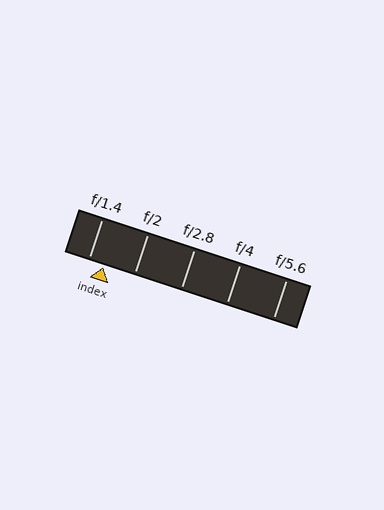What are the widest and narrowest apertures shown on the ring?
The widest aperture shown is f/1.4 and the narrowest is f/5.6.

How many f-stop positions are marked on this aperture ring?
There are 5 f-stop positions marked.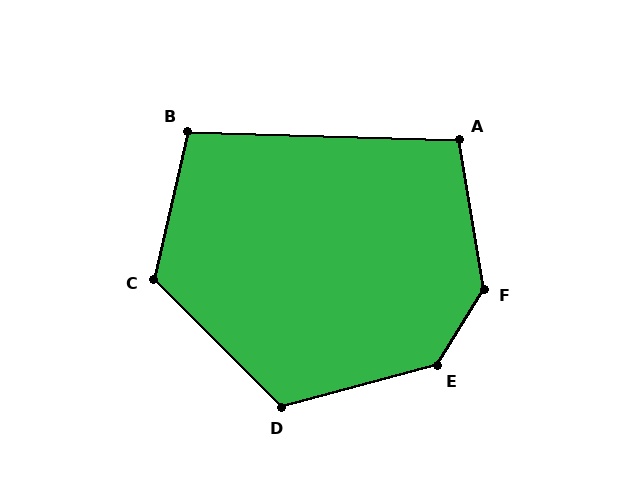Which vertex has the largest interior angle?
F, at approximately 139 degrees.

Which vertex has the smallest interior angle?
B, at approximately 101 degrees.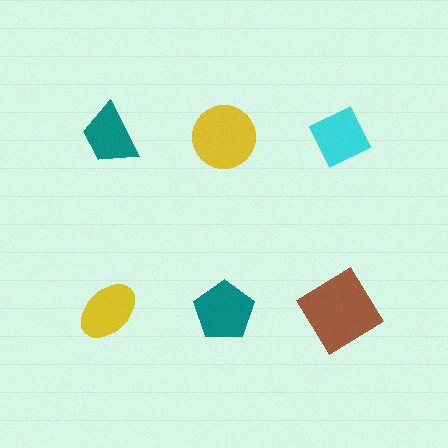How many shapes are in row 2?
3 shapes.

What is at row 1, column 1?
A teal trapezoid.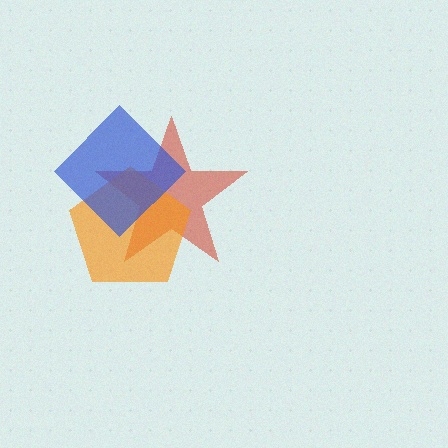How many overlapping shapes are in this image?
There are 3 overlapping shapes in the image.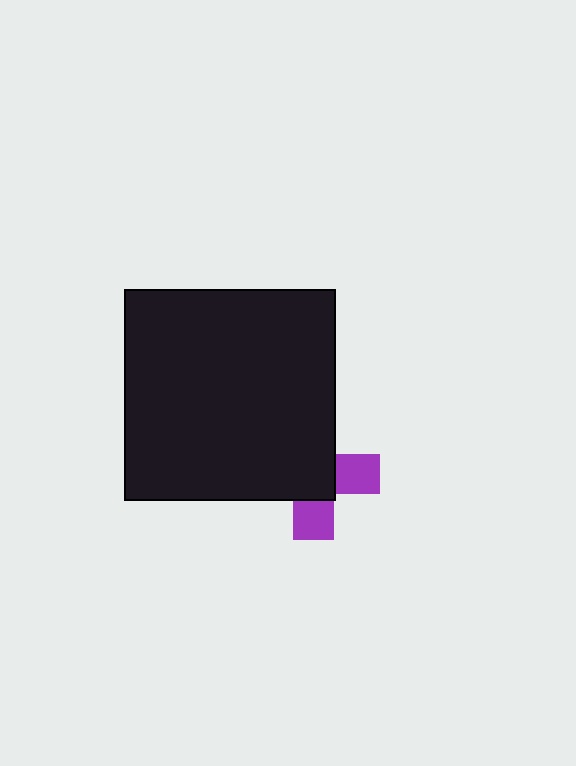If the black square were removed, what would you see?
You would see the complete purple cross.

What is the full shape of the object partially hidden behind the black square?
The partially hidden object is a purple cross.